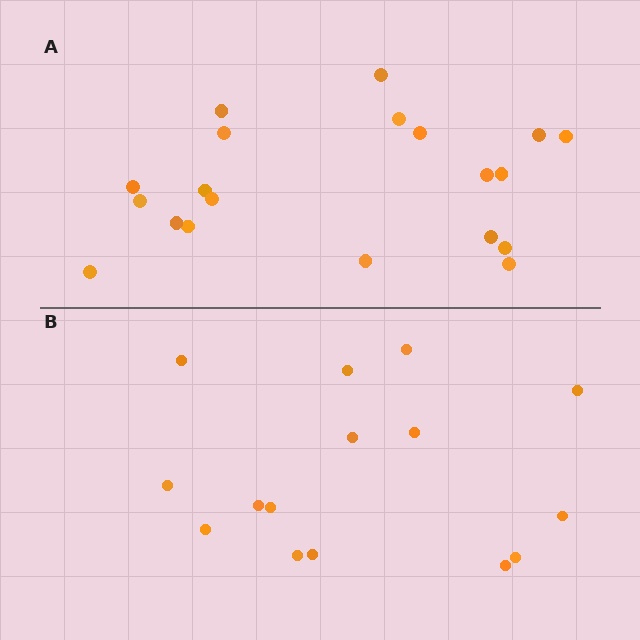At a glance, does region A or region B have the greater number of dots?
Region A (the top region) has more dots.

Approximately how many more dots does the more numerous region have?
Region A has about 5 more dots than region B.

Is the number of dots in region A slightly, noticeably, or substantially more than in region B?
Region A has noticeably more, but not dramatically so. The ratio is roughly 1.3 to 1.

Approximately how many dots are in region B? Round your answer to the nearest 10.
About 20 dots. (The exact count is 15, which rounds to 20.)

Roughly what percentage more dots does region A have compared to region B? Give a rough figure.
About 35% more.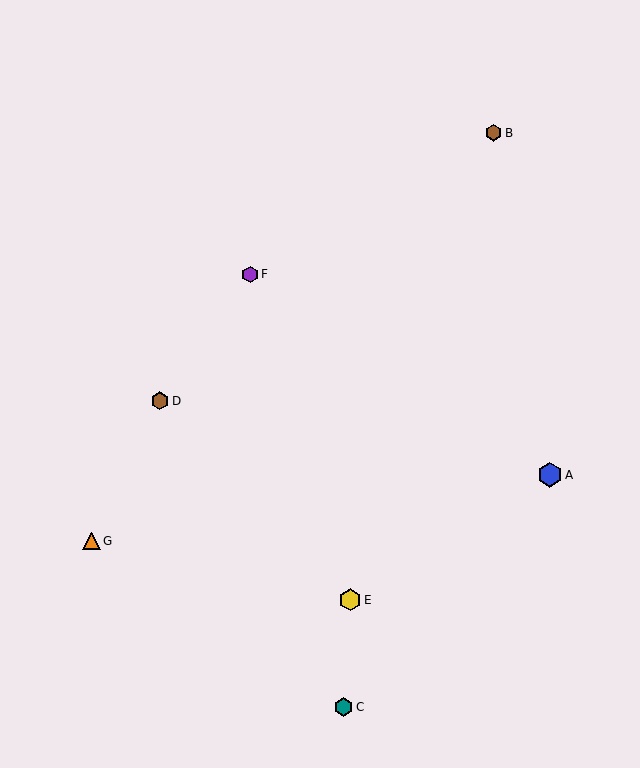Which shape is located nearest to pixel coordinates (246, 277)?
The purple hexagon (labeled F) at (250, 274) is nearest to that location.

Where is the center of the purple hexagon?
The center of the purple hexagon is at (250, 274).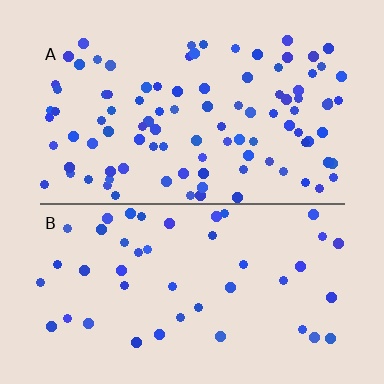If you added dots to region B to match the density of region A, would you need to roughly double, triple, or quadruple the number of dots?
Approximately double.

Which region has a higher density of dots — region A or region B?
A (the top).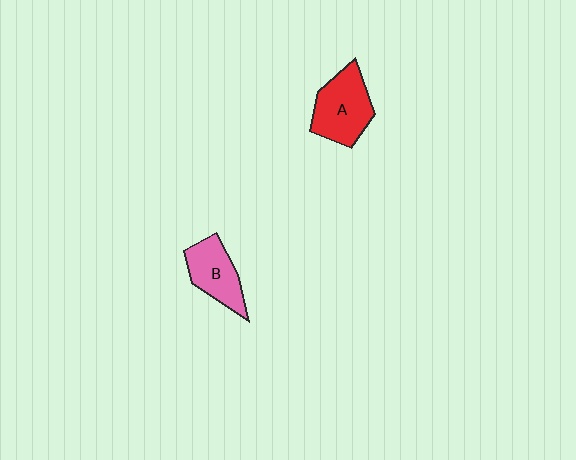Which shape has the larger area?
Shape A (red).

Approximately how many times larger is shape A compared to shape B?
Approximately 1.3 times.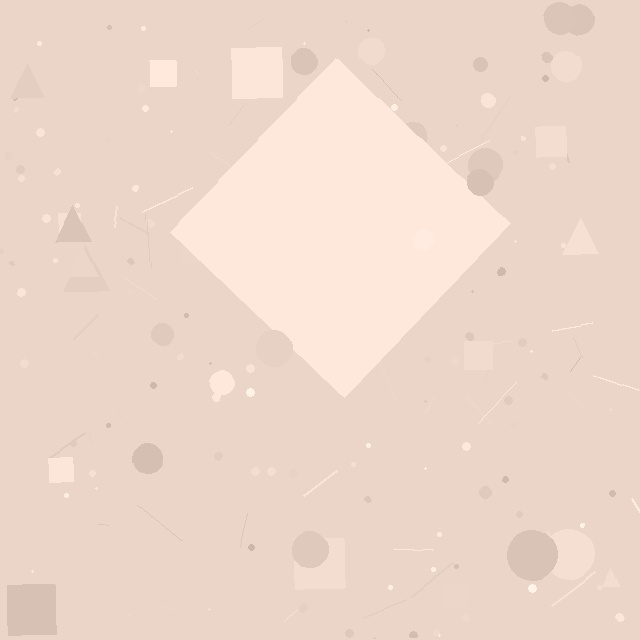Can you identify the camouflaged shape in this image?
The camouflaged shape is a diamond.